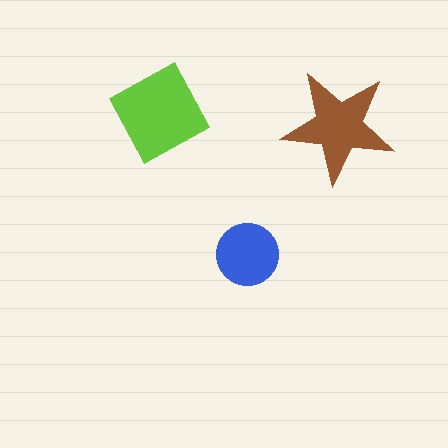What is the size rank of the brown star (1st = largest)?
2nd.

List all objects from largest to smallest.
The lime diamond, the brown star, the blue circle.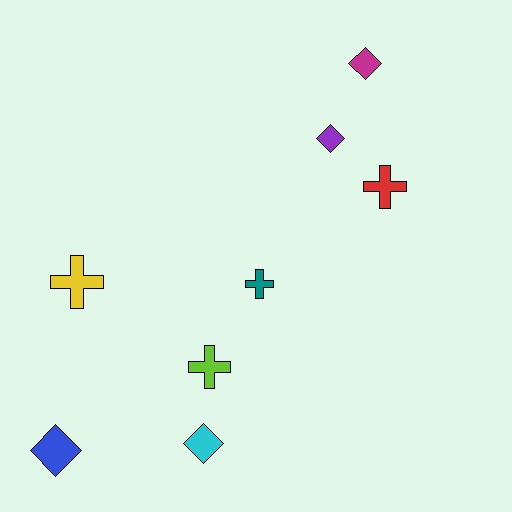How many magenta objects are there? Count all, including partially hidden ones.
There is 1 magenta object.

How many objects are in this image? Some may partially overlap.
There are 8 objects.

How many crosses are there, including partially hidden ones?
There are 4 crosses.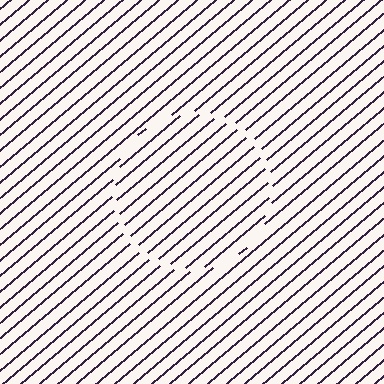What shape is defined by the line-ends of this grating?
An illusory circle. The interior of the shape contains the same grating, shifted by half a period — the contour is defined by the phase discontinuity where line-ends from the inner and outer gratings abut.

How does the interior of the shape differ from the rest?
The interior of the shape contains the same grating, shifted by half a period — the contour is defined by the phase discontinuity where line-ends from the inner and outer gratings abut.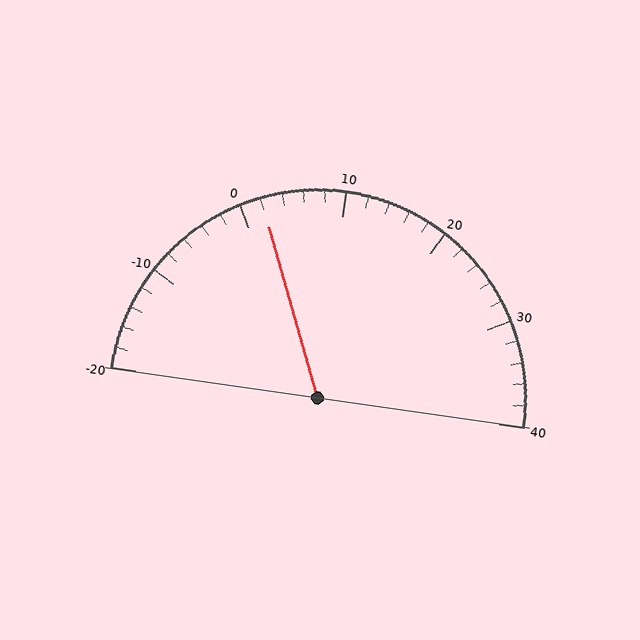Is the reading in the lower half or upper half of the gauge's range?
The reading is in the lower half of the range (-20 to 40).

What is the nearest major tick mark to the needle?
The nearest major tick mark is 0.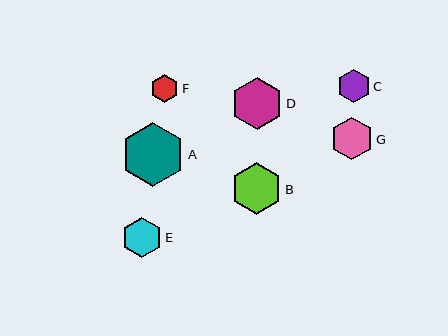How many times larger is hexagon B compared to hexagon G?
Hexagon B is approximately 1.2 times the size of hexagon G.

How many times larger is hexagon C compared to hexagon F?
Hexagon C is approximately 1.1 times the size of hexagon F.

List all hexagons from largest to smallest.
From largest to smallest: A, D, B, G, E, C, F.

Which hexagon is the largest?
Hexagon A is the largest with a size of approximately 64 pixels.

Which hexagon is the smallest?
Hexagon F is the smallest with a size of approximately 29 pixels.